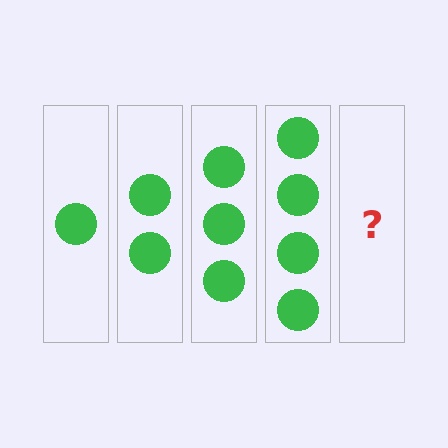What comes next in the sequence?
The next element should be 5 circles.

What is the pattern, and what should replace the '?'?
The pattern is that each step adds one more circle. The '?' should be 5 circles.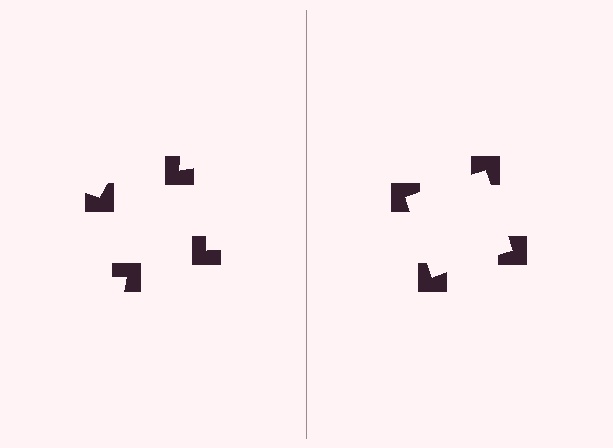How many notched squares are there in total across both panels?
8 — 4 on each side.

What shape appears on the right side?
An illusory square.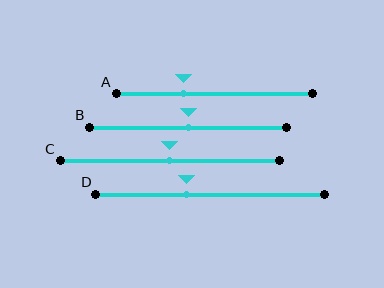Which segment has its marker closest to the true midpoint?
Segment B has its marker closest to the true midpoint.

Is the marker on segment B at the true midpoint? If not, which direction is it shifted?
Yes, the marker on segment B is at the true midpoint.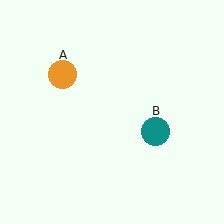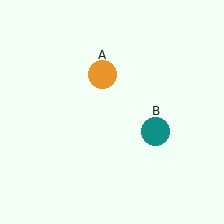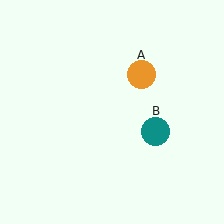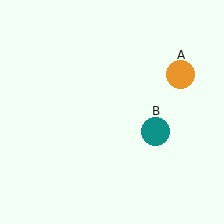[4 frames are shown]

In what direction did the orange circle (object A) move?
The orange circle (object A) moved right.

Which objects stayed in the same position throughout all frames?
Teal circle (object B) remained stationary.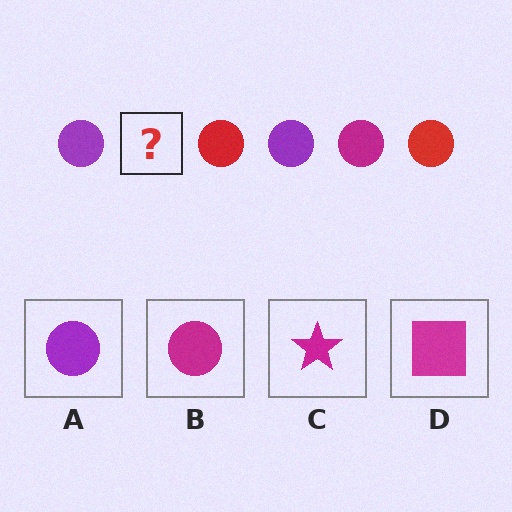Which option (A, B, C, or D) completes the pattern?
B.